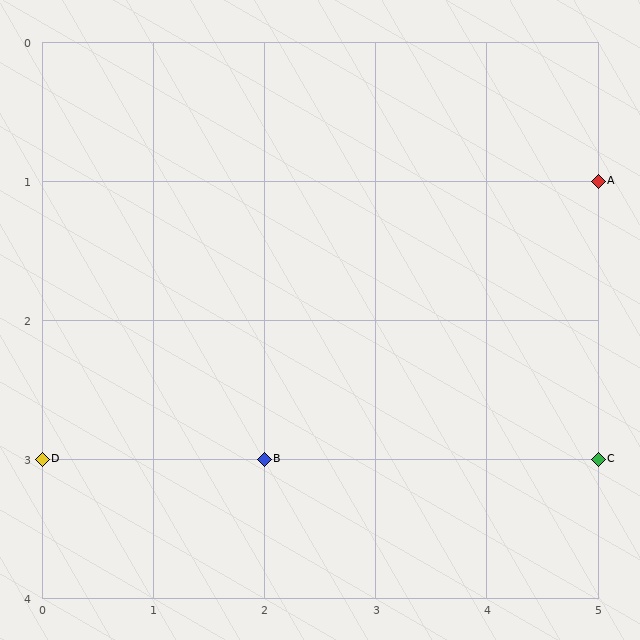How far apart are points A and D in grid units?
Points A and D are 5 columns and 2 rows apart (about 5.4 grid units diagonally).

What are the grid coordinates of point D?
Point D is at grid coordinates (0, 3).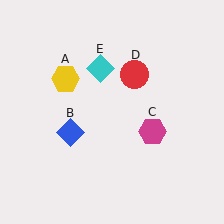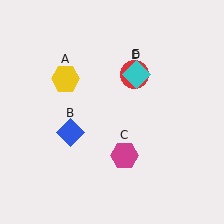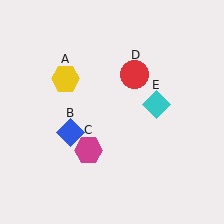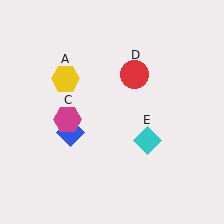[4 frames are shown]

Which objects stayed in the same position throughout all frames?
Yellow hexagon (object A) and blue diamond (object B) and red circle (object D) remained stationary.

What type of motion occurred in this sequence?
The magenta hexagon (object C), cyan diamond (object E) rotated clockwise around the center of the scene.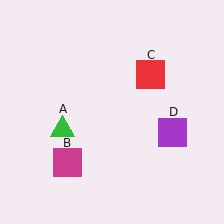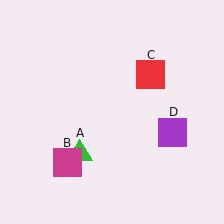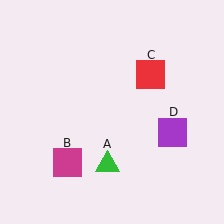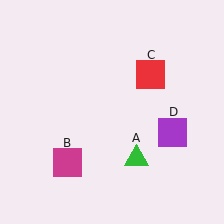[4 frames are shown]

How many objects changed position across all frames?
1 object changed position: green triangle (object A).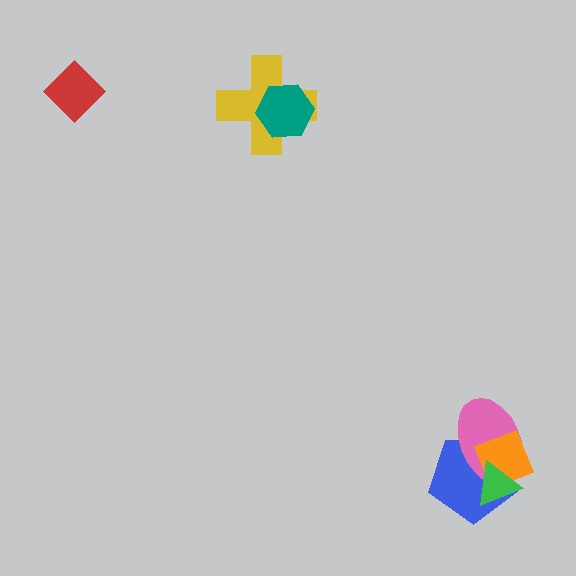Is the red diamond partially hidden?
No, no other shape covers it.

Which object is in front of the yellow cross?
The teal hexagon is in front of the yellow cross.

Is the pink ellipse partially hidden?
Yes, it is partially covered by another shape.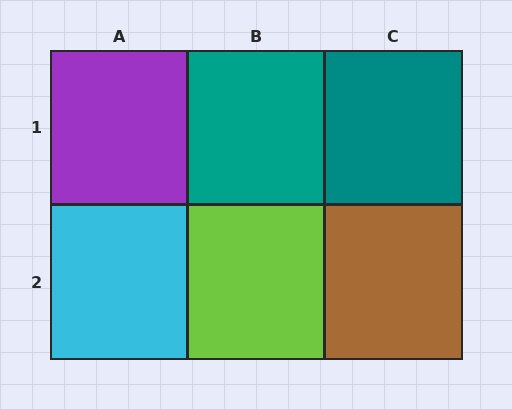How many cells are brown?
1 cell is brown.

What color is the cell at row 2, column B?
Lime.